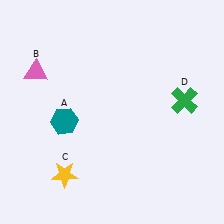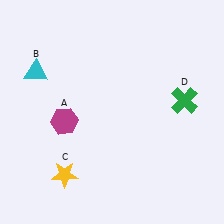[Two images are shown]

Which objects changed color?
A changed from teal to magenta. B changed from pink to cyan.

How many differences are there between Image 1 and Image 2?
There are 2 differences between the two images.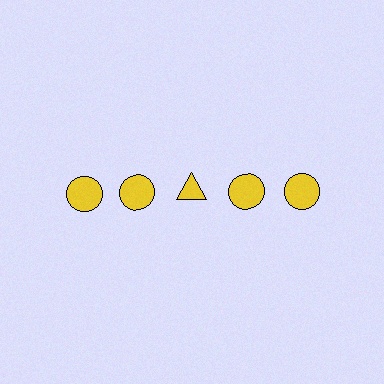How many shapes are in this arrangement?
There are 5 shapes arranged in a grid pattern.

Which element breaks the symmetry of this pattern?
The yellow triangle in the top row, center column breaks the symmetry. All other shapes are yellow circles.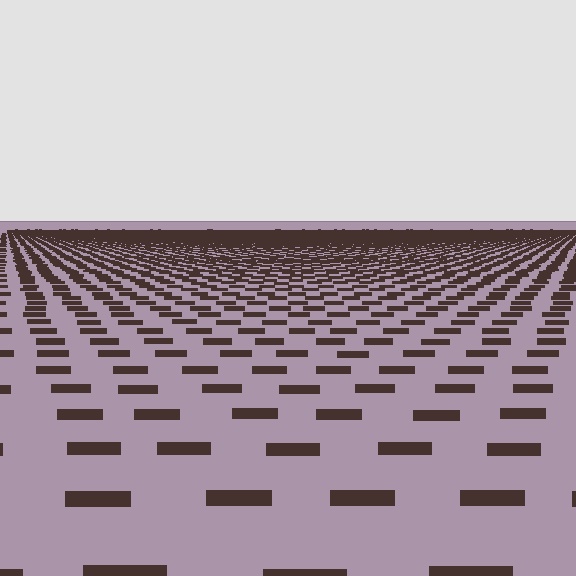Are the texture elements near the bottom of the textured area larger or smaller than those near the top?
Larger. Near the bottom, elements are closer to the viewer and appear at a bigger on-screen size.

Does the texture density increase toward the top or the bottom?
Density increases toward the top.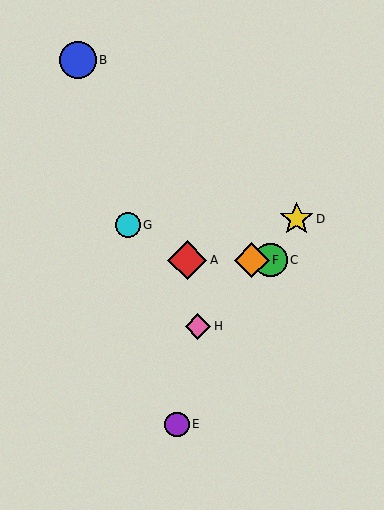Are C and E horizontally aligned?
No, C is at y≈260 and E is at y≈424.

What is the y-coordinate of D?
Object D is at y≈219.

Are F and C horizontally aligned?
Yes, both are at y≈260.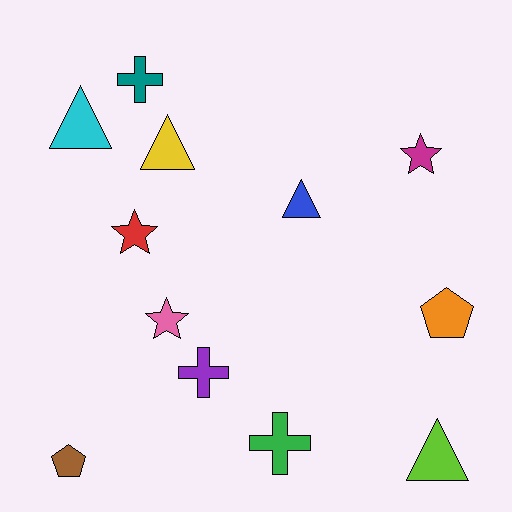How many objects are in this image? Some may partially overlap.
There are 12 objects.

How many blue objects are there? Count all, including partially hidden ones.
There is 1 blue object.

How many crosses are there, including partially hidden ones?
There are 3 crosses.